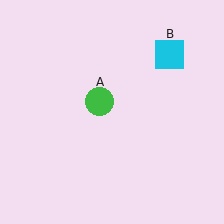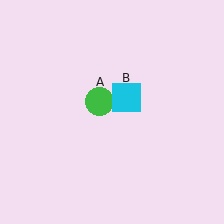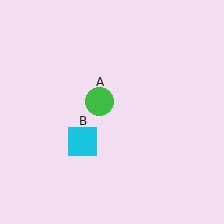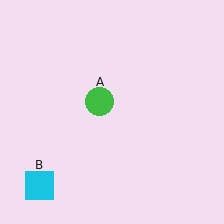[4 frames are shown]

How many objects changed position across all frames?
1 object changed position: cyan square (object B).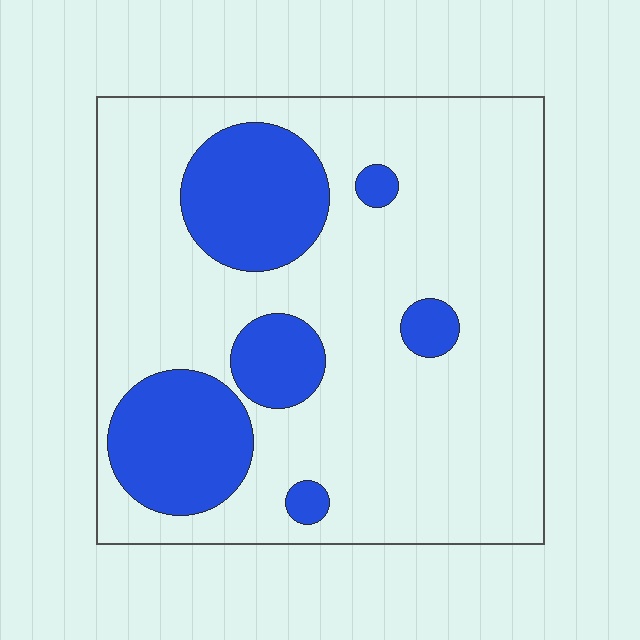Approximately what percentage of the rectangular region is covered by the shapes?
Approximately 25%.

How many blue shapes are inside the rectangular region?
6.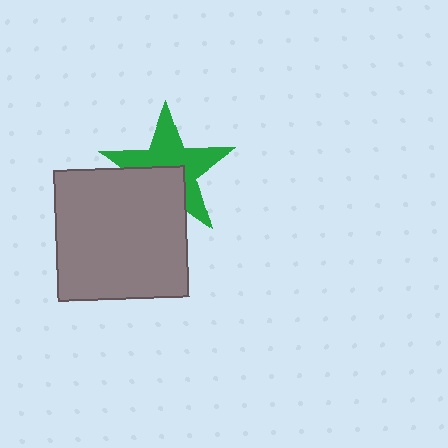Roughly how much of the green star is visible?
About half of it is visible (roughly 61%).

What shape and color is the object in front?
The object in front is a gray square.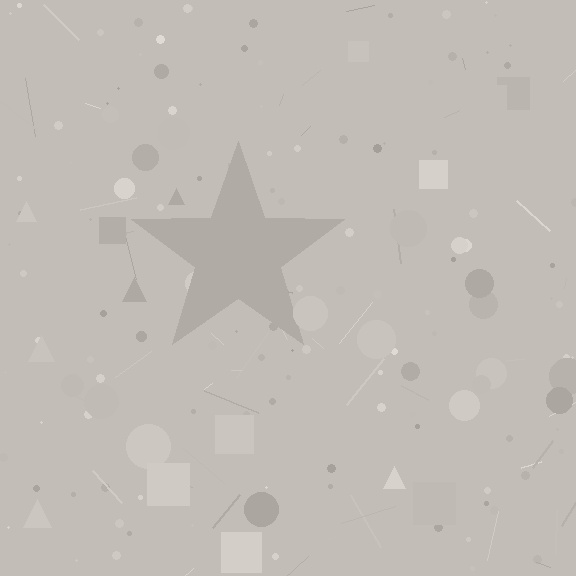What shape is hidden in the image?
A star is hidden in the image.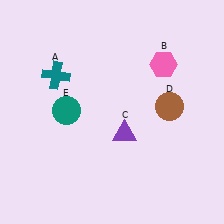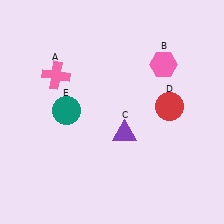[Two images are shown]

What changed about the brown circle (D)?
In Image 1, D is brown. In Image 2, it changed to red.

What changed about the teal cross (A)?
In Image 1, A is teal. In Image 2, it changed to pink.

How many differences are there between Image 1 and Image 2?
There are 2 differences between the two images.